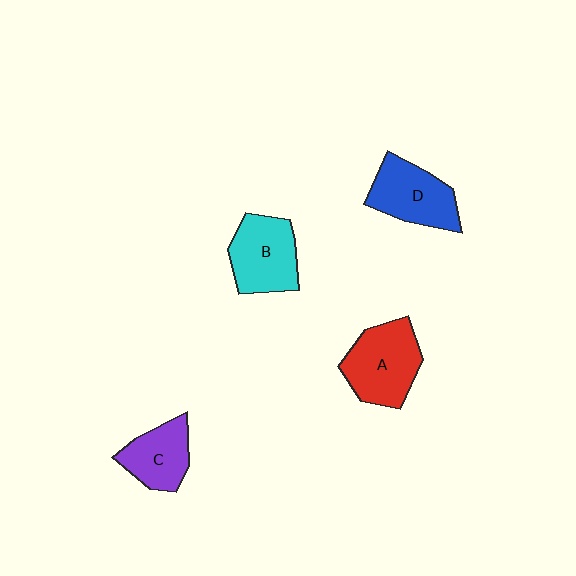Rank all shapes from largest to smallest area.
From largest to smallest: A (red), B (cyan), D (blue), C (purple).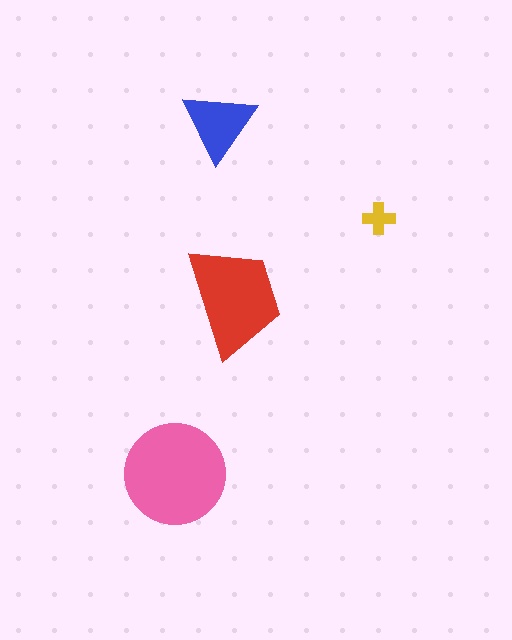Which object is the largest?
The pink circle.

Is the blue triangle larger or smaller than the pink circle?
Smaller.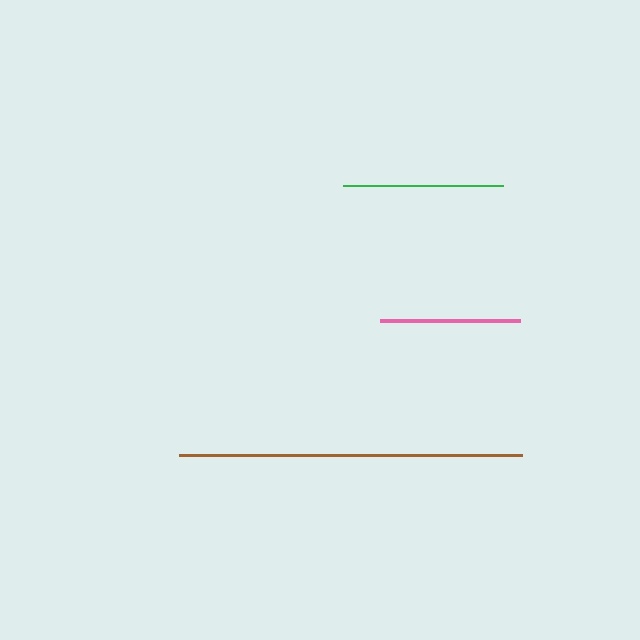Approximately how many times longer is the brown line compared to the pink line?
The brown line is approximately 2.4 times the length of the pink line.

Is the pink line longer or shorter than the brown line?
The brown line is longer than the pink line.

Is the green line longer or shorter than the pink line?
The green line is longer than the pink line.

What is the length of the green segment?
The green segment is approximately 160 pixels long.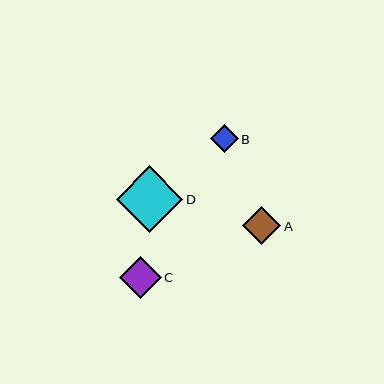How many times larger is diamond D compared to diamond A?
Diamond D is approximately 1.7 times the size of diamond A.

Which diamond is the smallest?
Diamond B is the smallest with a size of approximately 28 pixels.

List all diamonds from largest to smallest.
From largest to smallest: D, C, A, B.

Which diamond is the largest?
Diamond D is the largest with a size of approximately 67 pixels.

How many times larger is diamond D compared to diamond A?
Diamond D is approximately 1.7 times the size of diamond A.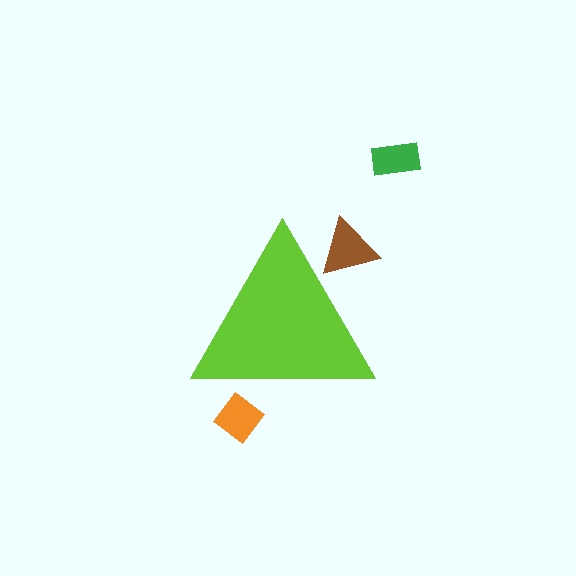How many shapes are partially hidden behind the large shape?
2 shapes are partially hidden.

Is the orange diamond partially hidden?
Yes, the orange diamond is partially hidden behind the lime triangle.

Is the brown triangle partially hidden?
Yes, the brown triangle is partially hidden behind the lime triangle.